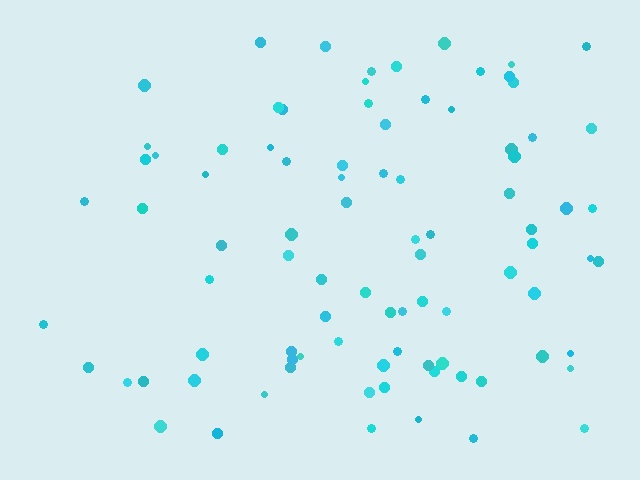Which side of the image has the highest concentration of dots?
The right.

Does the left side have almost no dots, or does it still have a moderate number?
Still a moderate number, just noticeably fewer than the right.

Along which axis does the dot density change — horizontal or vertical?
Horizontal.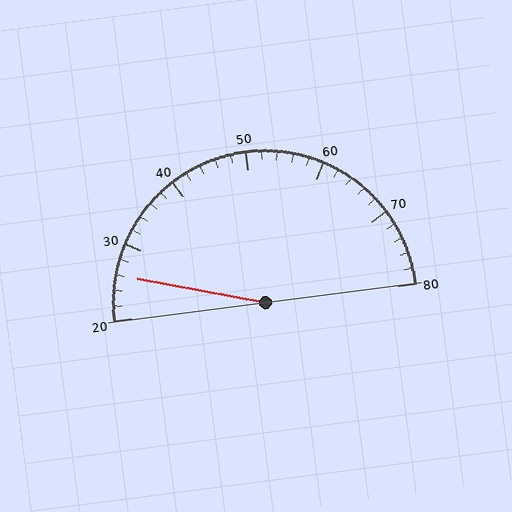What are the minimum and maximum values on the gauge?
The gauge ranges from 20 to 80.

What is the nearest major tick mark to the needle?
The nearest major tick mark is 30.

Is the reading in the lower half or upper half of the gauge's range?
The reading is in the lower half of the range (20 to 80).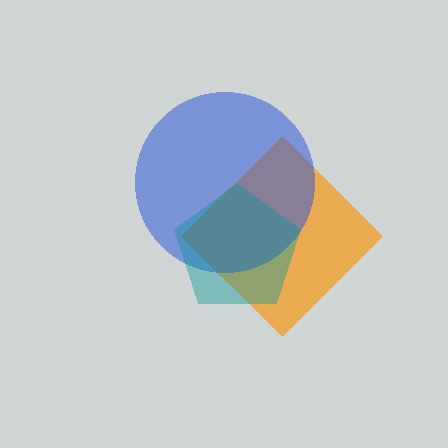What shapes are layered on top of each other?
The layered shapes are: an orange diamond, a blue circle, a teal pentagon.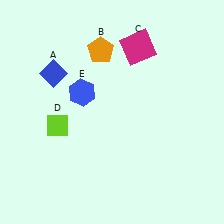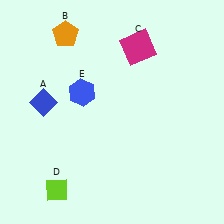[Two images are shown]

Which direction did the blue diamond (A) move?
The blue diamond (A) moved down.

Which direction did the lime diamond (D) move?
The lime diamond (D) moved down.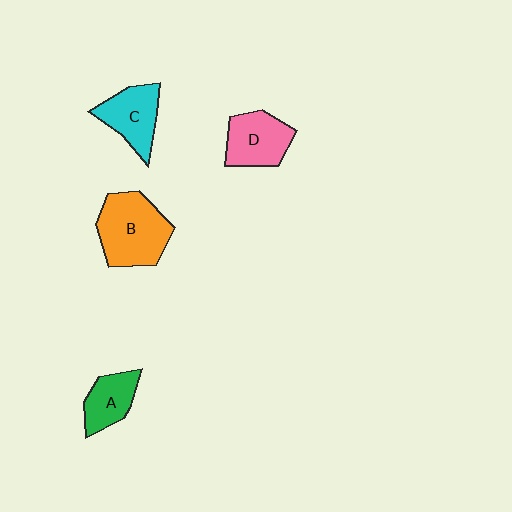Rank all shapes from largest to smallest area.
From largest to smallest: B (orange), D (pink), C (cyan), A (green).